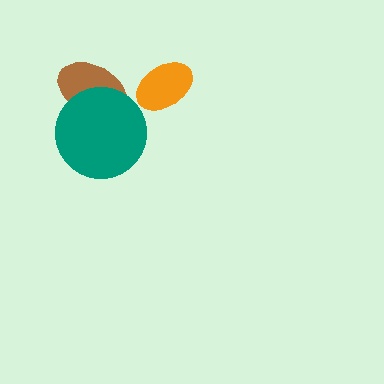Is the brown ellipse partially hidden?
Yes, it is partially covered by another shape.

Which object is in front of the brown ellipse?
The teal circle is in front of the brown ellipse.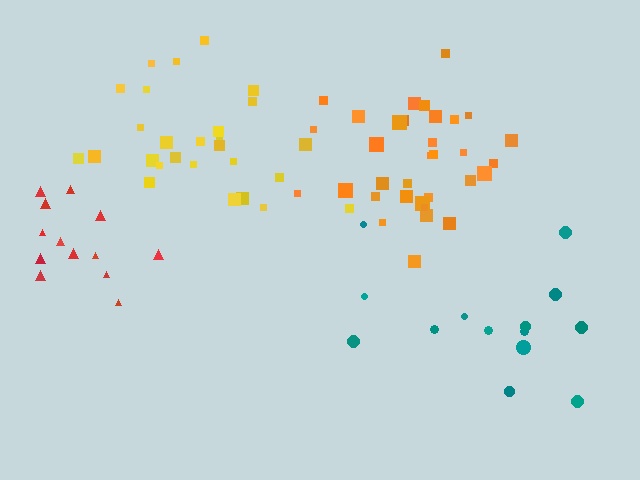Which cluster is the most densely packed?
Orange.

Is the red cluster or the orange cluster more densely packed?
Orange.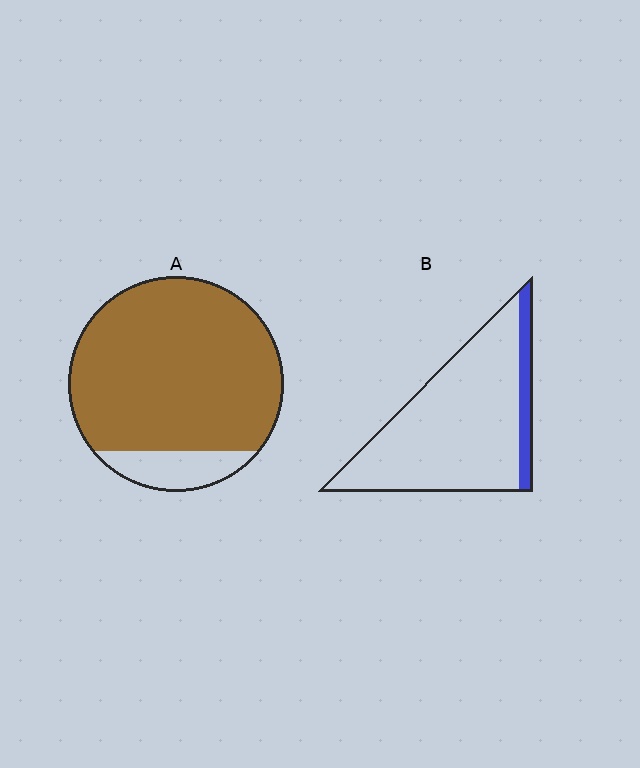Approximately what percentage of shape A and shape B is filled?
A is approximately 85% and B is approximately 15%.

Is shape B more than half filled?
No.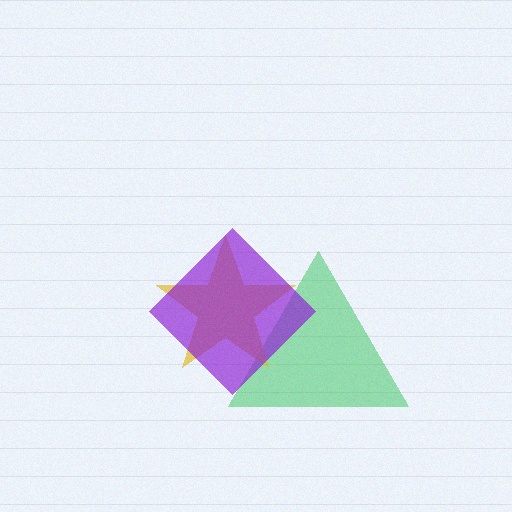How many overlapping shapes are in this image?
There are 3 overlapping shapes in the image.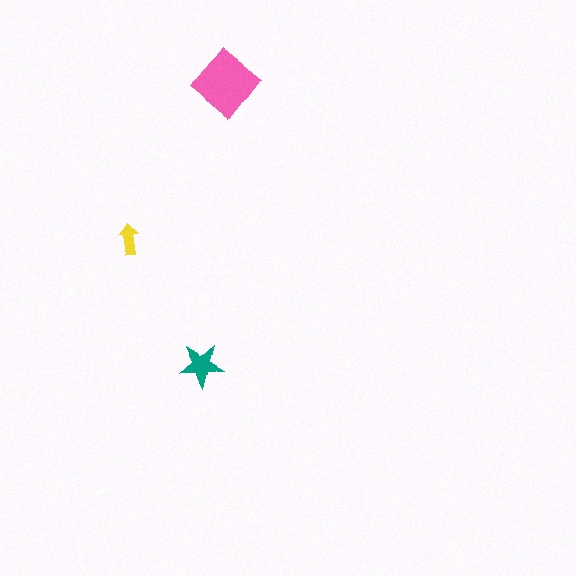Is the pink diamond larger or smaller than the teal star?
Larger.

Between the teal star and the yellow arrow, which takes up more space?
The teal star.